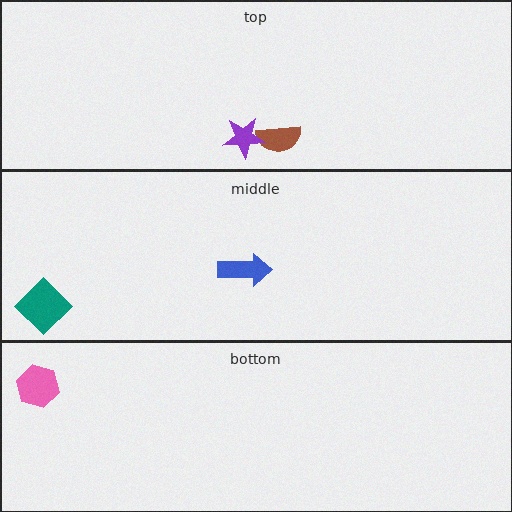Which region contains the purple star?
The top region.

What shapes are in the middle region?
The blue arrow, the teal diamond.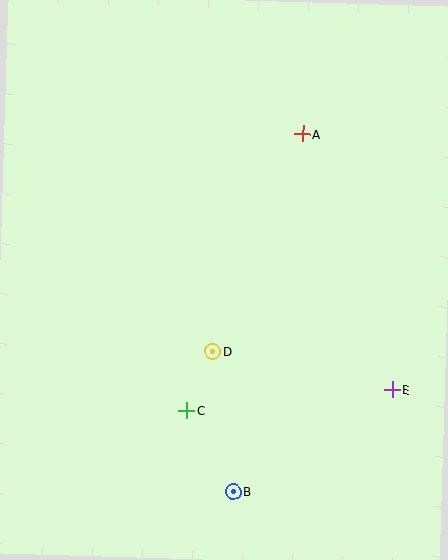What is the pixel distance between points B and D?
The distance between B and D is 141 pixels.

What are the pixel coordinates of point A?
Point A is at (302, 134).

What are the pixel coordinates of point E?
Point E is at (392, 390).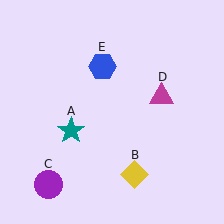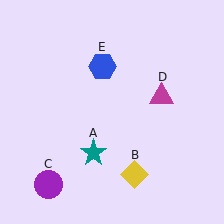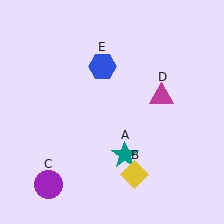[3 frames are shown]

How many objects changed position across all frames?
1 object changed position: teal star (object A).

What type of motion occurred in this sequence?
The teal star (object A) rotated counterclockwise around the center of the scene.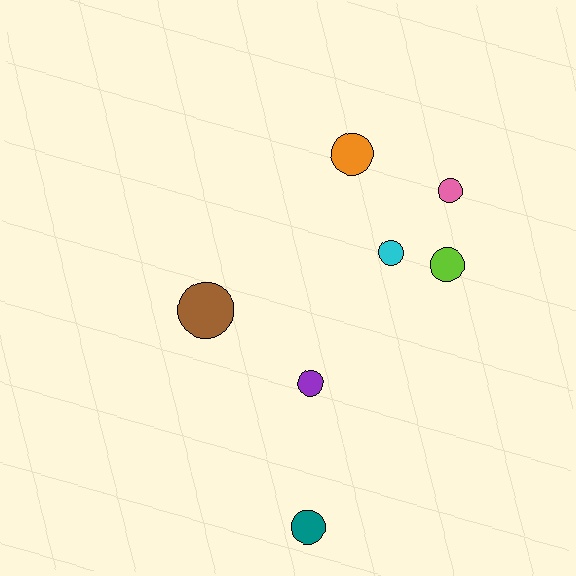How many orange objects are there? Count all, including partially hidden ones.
There is 1 orange object.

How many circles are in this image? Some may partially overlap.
There are 7 circles.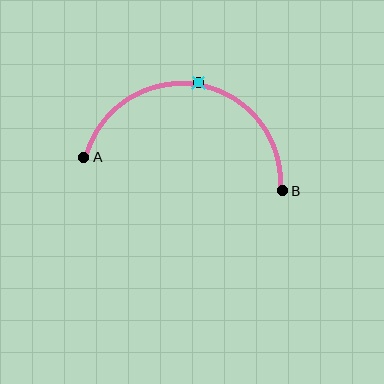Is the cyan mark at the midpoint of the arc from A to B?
Yes. The cyan mark lies on the arc at equal arc-length from both A and B — it is the arc midpoint.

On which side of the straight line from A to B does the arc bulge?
The arc bulges above the straight line connecting A and B.